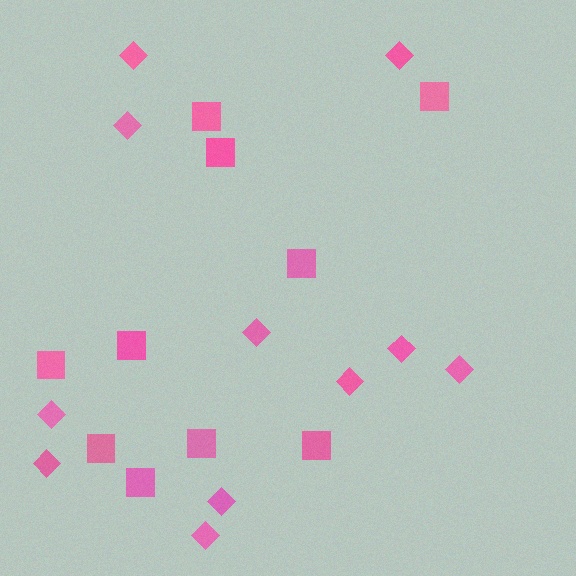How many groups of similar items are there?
There are 2 groups: one group of diamonds (11) and one group of squares (10).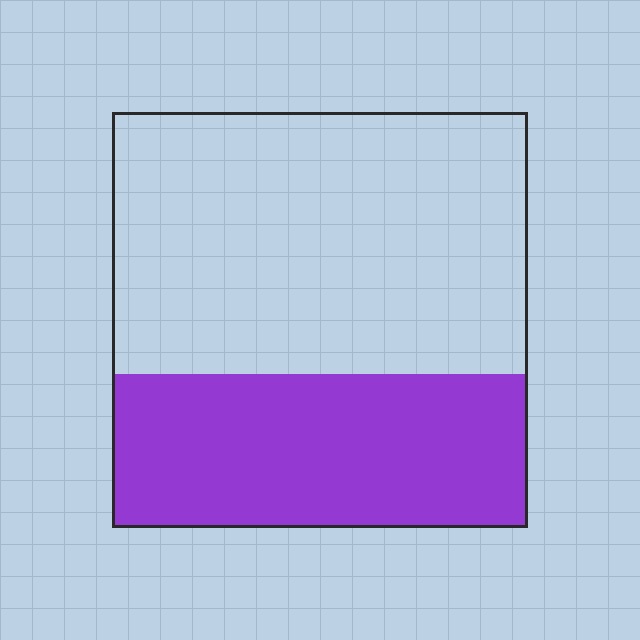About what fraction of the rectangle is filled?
About three eighths (3/8).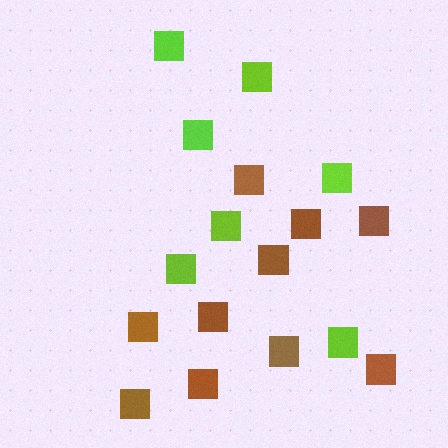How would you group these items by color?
There are 2 groups: one group of lime squares (7) and one group of brown squares (10).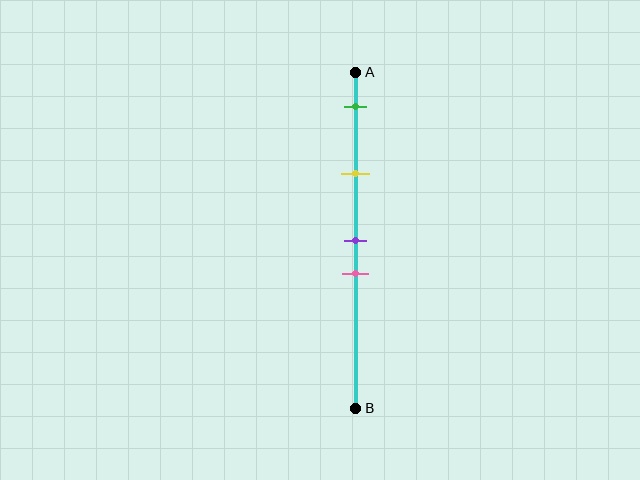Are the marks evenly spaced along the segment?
No, the marks are not evenly spaced.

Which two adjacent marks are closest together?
The purple and pink marks are the closest adjacent pair.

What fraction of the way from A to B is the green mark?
The green mark is approximately 10% (0.1) of the way from A to B.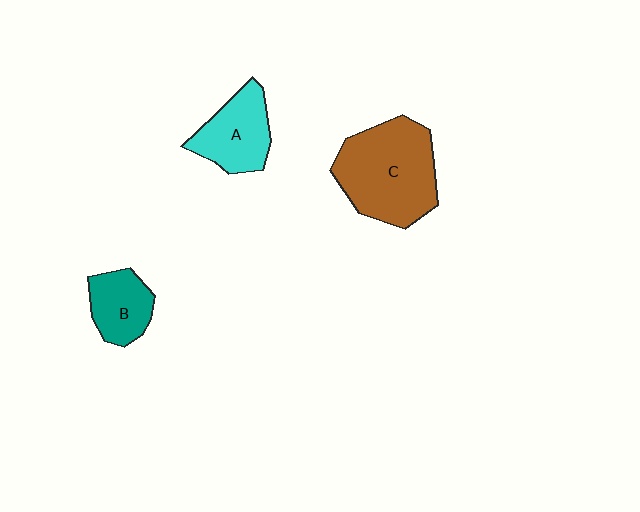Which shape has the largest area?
Shape C (brown).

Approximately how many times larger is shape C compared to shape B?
Approximately 2.2 times.